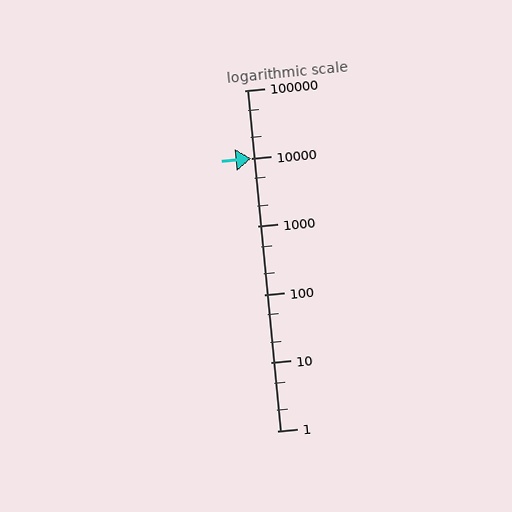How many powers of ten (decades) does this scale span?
The scale spans 5 decades, from 1 to 100000.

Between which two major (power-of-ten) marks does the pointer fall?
The pointer is between 10000 and 100000.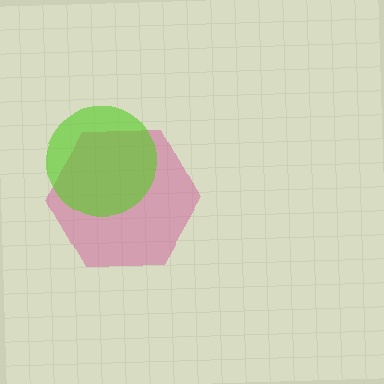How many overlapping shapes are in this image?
There are 2 overlapping shapes in the image.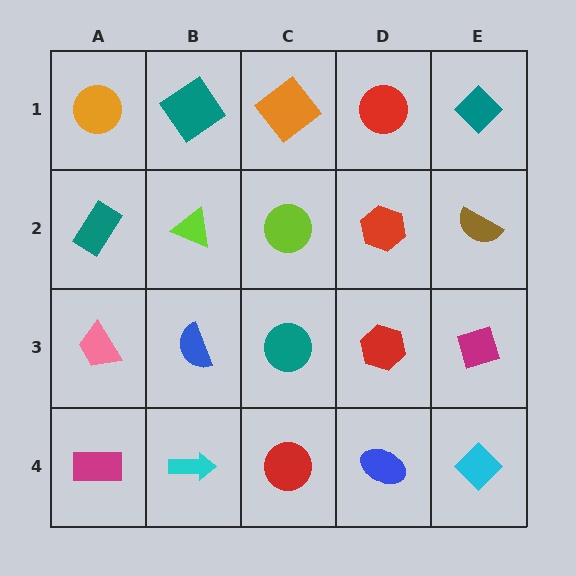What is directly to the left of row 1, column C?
A teal diamond.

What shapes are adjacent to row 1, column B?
A lime triangle (row 2, column B), an orange circle (row 1, column A), an orange diamond (row 1, column C).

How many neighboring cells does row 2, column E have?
3.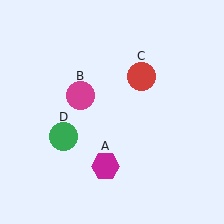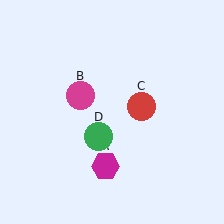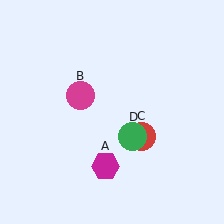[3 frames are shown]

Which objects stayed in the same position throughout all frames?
Magenta hexagon (object A) and magenta circle (object B) remained stationary.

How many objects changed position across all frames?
2 objects changed position: red circle (object C), green circle (object D).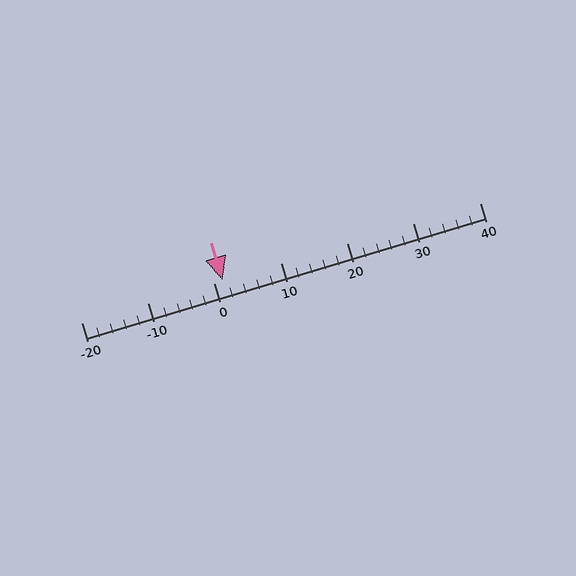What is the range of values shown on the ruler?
The ruler shows values from -20 to 40.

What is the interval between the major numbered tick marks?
The major tick marks are spaced 10 units apart.